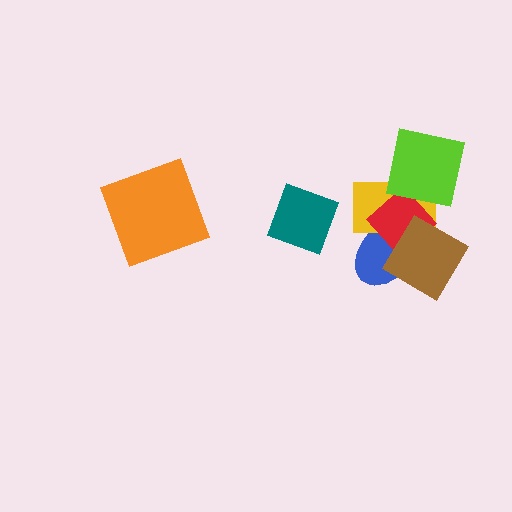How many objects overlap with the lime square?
2 objects overlap with the lime square.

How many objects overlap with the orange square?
0 objects overlap with the orange square.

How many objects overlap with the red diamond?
4 objects overlap with the red diamond.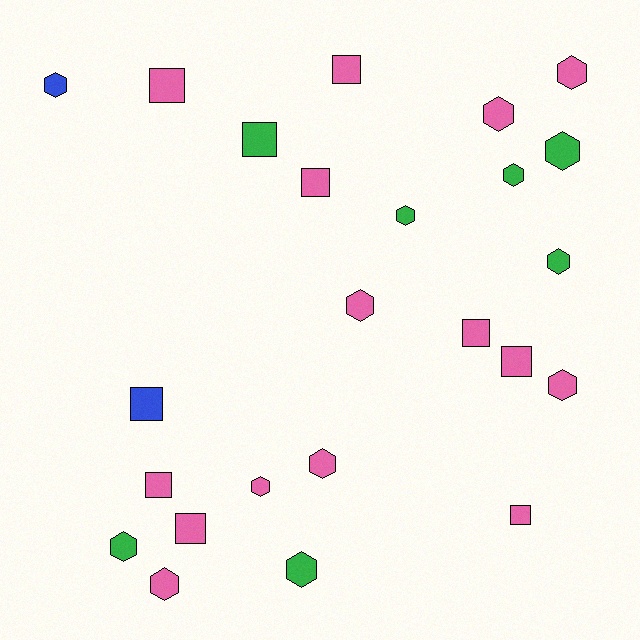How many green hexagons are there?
There are 6 green hexagons.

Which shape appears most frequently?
Hexagon, with 14 objects.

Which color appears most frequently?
Pink, with 15 objects.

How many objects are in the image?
There are 24 objects.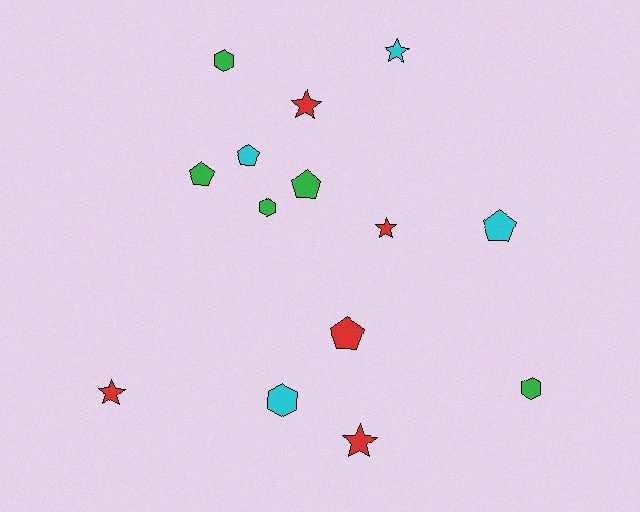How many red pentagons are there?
There is 1 red pentagon.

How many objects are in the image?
There are 14 objects.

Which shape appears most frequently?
Star, with 5 objects.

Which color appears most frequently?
Green, with 5 objects.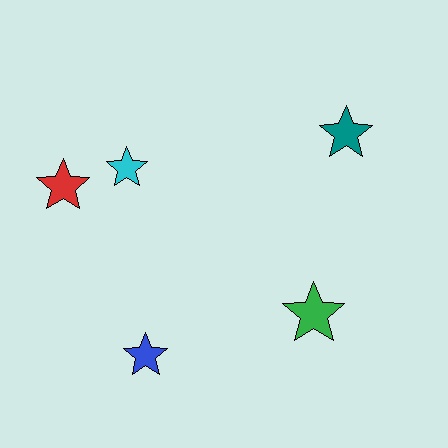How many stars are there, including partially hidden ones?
There are 5 stars.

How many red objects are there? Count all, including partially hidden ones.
There is 1 red object.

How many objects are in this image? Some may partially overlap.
There are 5 objects.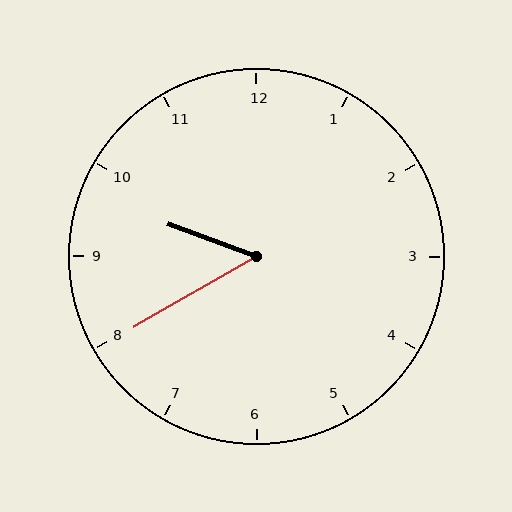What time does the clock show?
9:40.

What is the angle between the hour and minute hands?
Approximately 50 degrees.